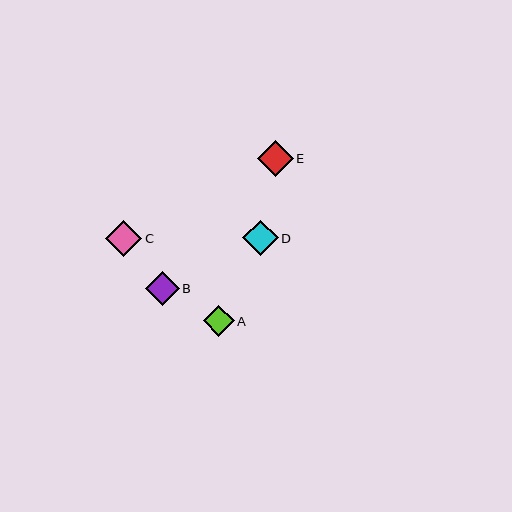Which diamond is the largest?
Diamond C is the largest with a size of approximately 36 pixels.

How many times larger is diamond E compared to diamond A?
Diamond E is approximately 1.2 times the size of diamond A.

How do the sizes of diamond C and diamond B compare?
Diamond C and diamond B are approximately the same size.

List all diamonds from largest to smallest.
From largest to smallest: C, E, D, B, A.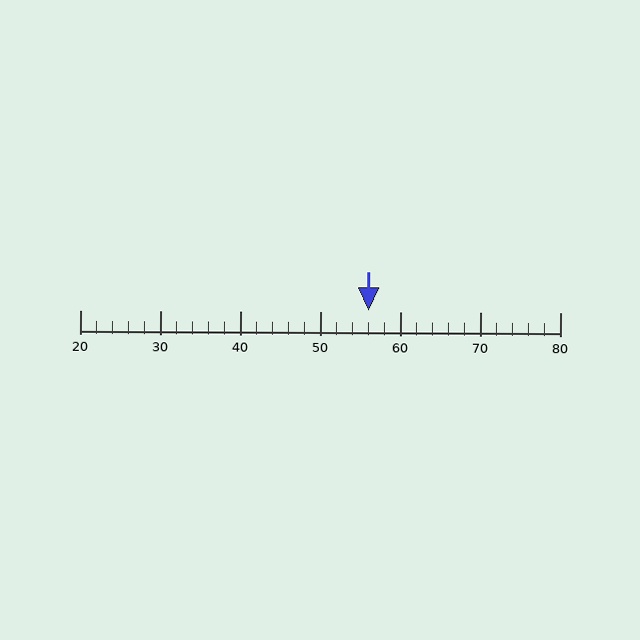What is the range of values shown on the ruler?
The ruler shows values from 20 to 80.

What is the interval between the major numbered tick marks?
The major tick marks are spaced 10 units apart.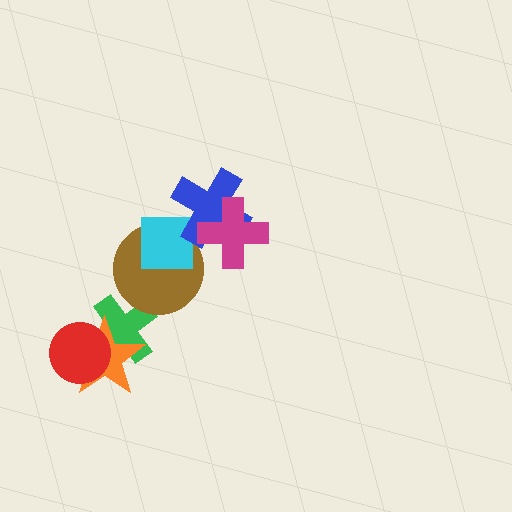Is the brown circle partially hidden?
Yes, it is partially covered by another shape.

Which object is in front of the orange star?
The red circle is in front of the orange star.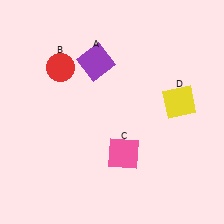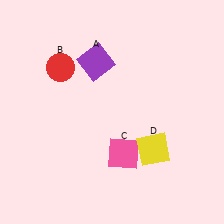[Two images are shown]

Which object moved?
The yellow square (D) moved down.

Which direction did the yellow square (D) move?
The yellow square (D) moved down.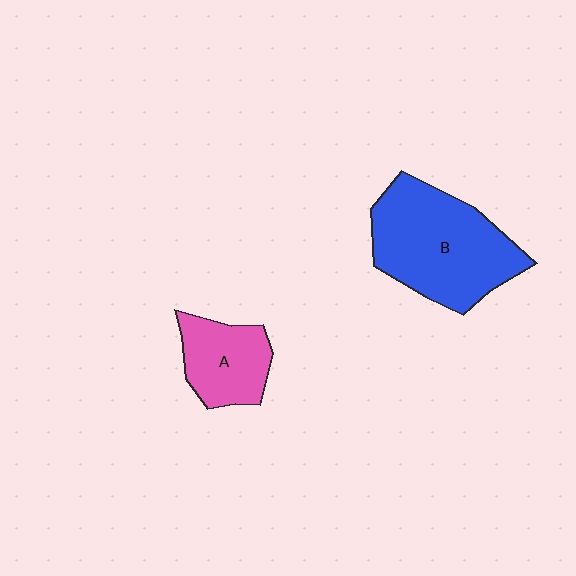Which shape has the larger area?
Shape B (blue).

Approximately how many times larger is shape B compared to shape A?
Approximately 2.0 times.